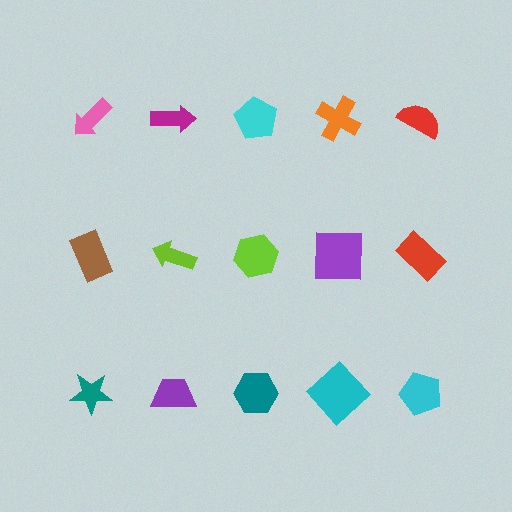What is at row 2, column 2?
A lime arrow.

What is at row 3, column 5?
A cyan pentagon.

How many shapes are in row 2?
5 shapes.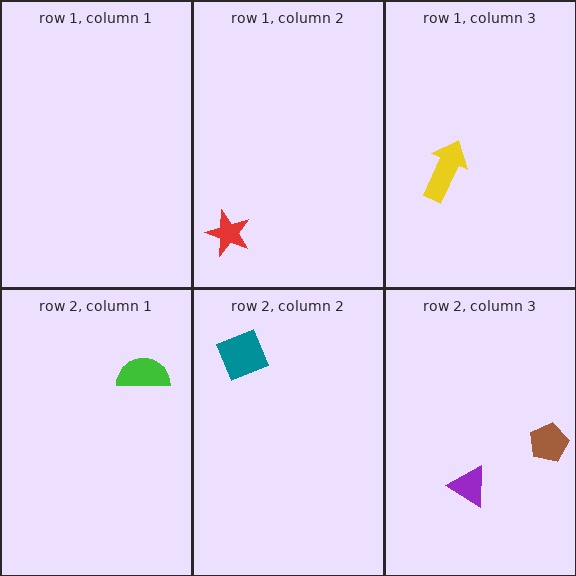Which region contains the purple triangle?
The row 2, column 3 region.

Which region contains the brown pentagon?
The row 2, column 3 region.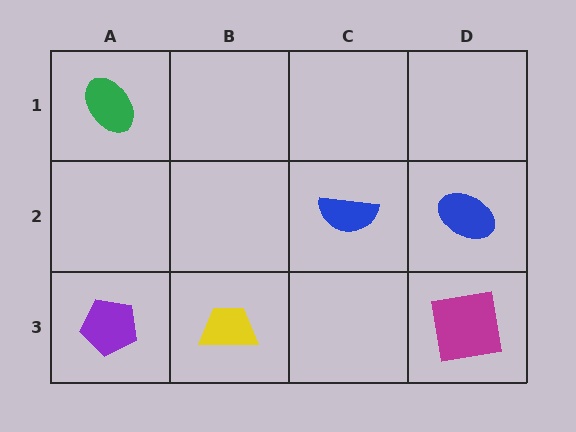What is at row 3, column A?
A purple pentagon.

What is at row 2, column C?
A blue semicircle.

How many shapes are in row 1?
1 shape.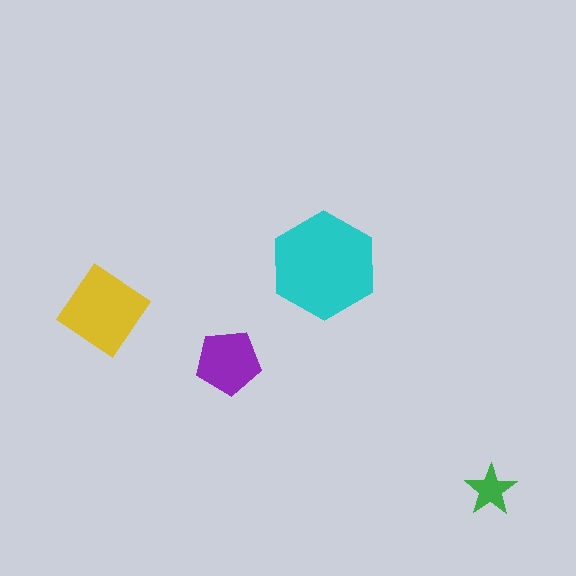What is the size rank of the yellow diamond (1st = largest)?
2nd.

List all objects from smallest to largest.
The green star, the purple pentagon, the yellow diamond, the cyan hexagon.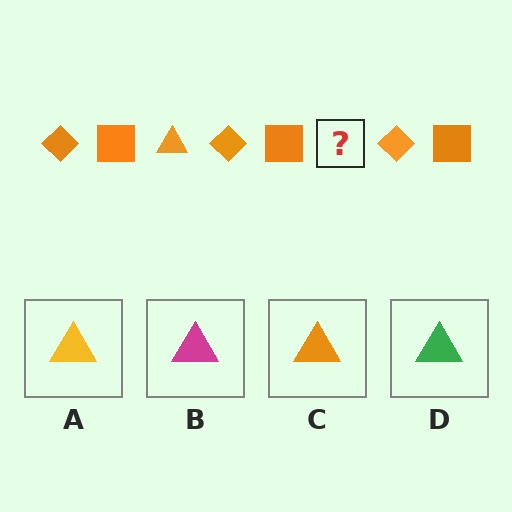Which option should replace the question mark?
Option C.